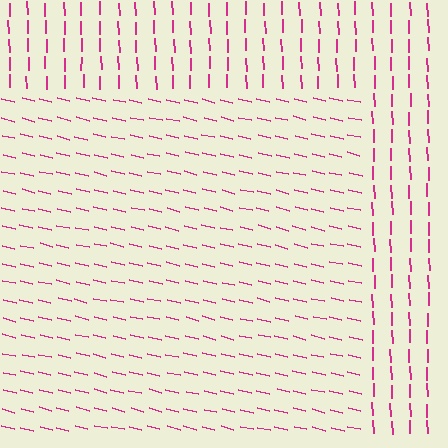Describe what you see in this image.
The image is filled with small magenta line segments. A rectangle region in the image has lines oriented differently from the surrounding lines, creating a visible texture boundary.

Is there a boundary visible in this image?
Yes, there is a texture boundary formed by a change in line orientation.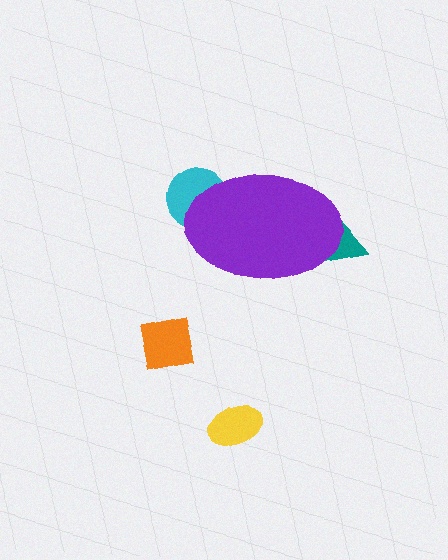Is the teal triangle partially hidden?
Yes, the teal triangle is partially hidden behind the purple ellipse.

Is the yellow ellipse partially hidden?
No, the yellow ellipse is fully visible.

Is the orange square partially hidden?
No, the orange square is fully visible.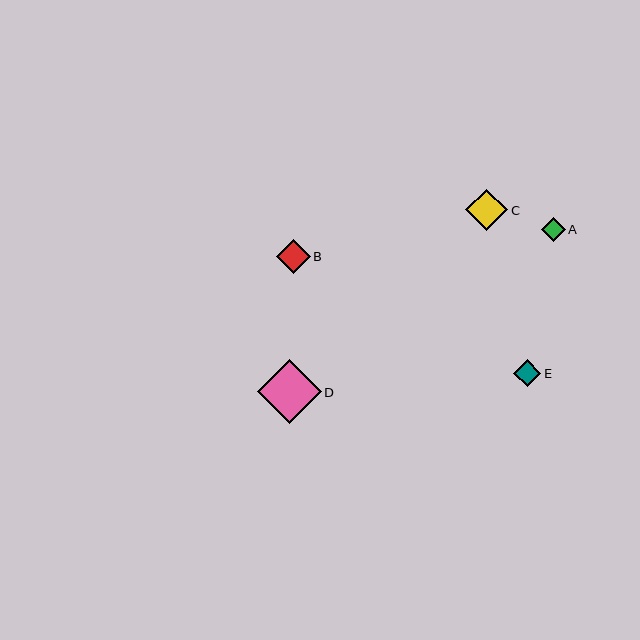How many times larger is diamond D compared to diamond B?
Diamond D is approximately 1.9 times the size of diamond B.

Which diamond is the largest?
Diamond D is the largest with a size of approximately 64 pixels.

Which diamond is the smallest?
Diamond A is the smallest with a size of approximately 24 pixels.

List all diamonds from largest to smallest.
From largest to smallest: D, C, B, E, A.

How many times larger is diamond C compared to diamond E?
Diamond C is approximately 1.5 times the size of diamond E.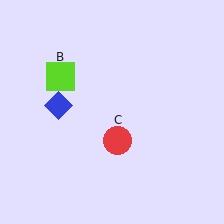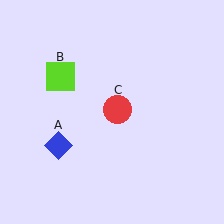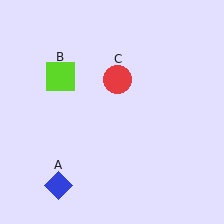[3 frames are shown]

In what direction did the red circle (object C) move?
The red circle (object C) moved up.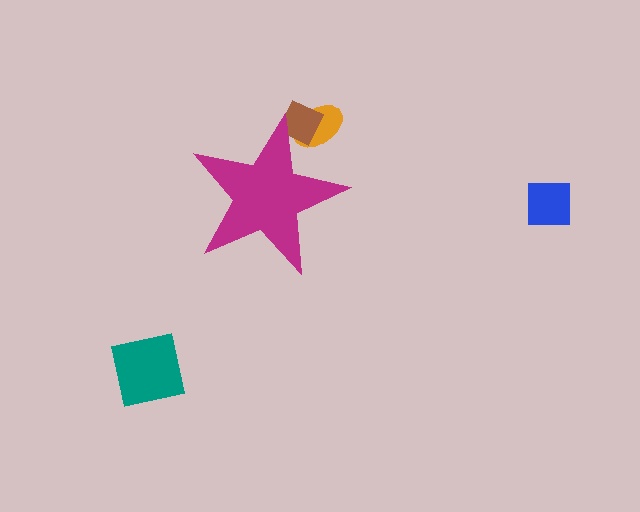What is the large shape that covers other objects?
A magenta star.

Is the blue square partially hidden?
No, the blue square is fully visible.